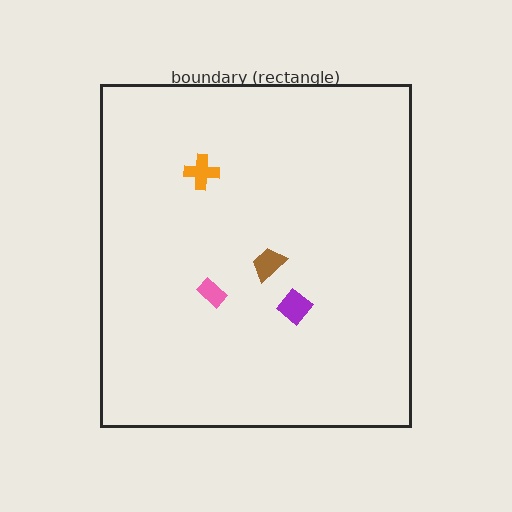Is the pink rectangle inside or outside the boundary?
Inside.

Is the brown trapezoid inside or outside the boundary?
Inside.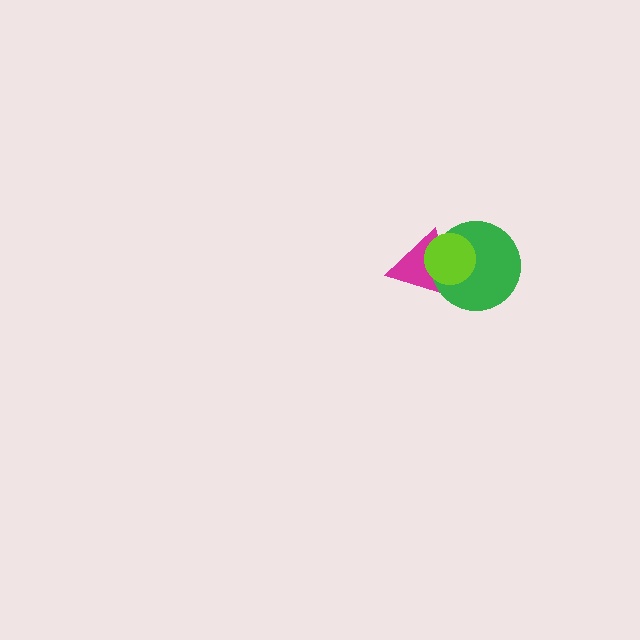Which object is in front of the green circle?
The lime circle is in front of the green circle.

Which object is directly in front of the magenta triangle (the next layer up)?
The green circle is directly in front of the magenta triangle.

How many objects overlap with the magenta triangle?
2 objects overlap with the magenta triangle.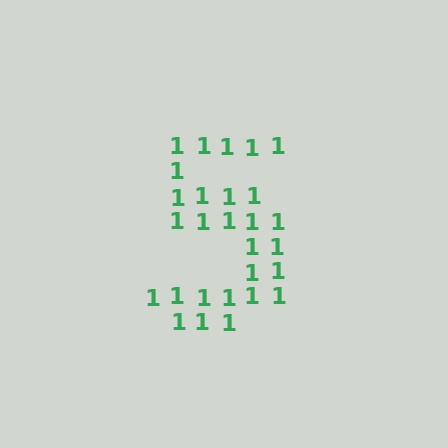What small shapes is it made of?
It is made of small digit 1's.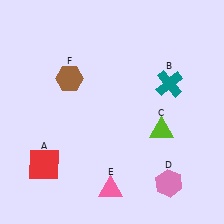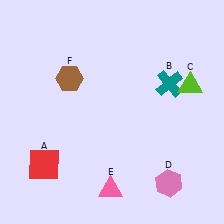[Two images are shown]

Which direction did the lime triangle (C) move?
The lime triangle (C) moved up.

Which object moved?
The lime triangle (C) moved up.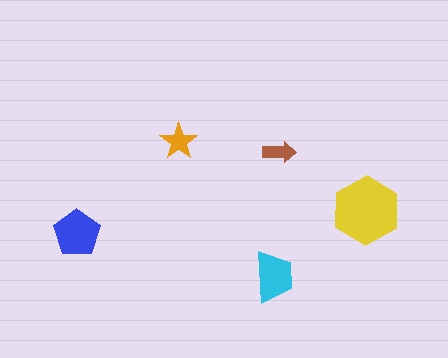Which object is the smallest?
The brown arrow.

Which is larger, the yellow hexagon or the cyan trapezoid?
The yellow hexagon.